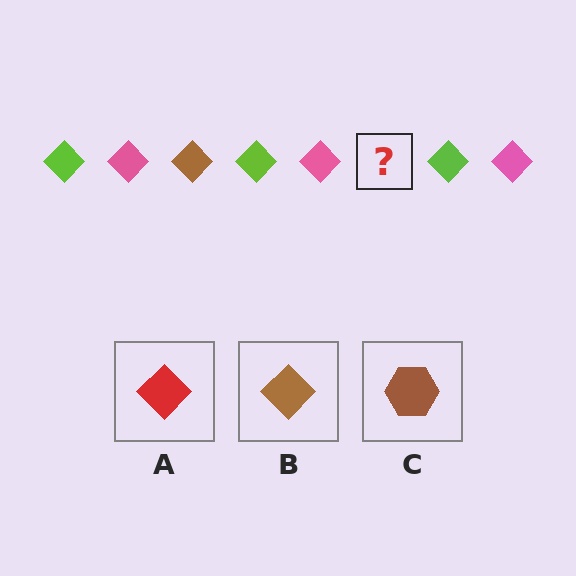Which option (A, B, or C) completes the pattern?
B.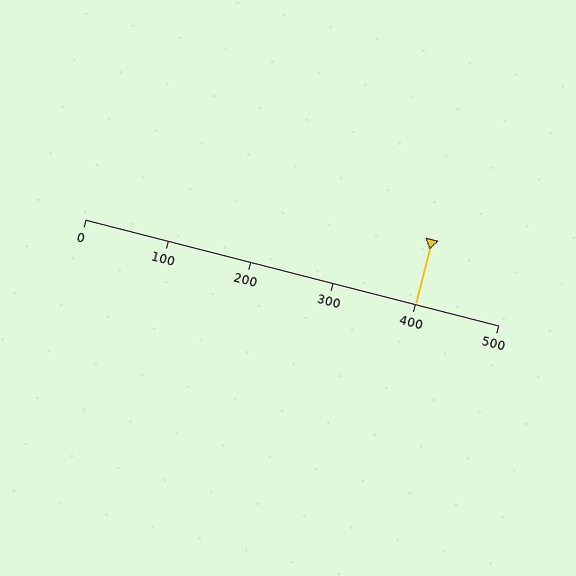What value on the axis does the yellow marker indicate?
The marker indicates approximately 400.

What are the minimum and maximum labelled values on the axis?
The axis runs from 0 to 500.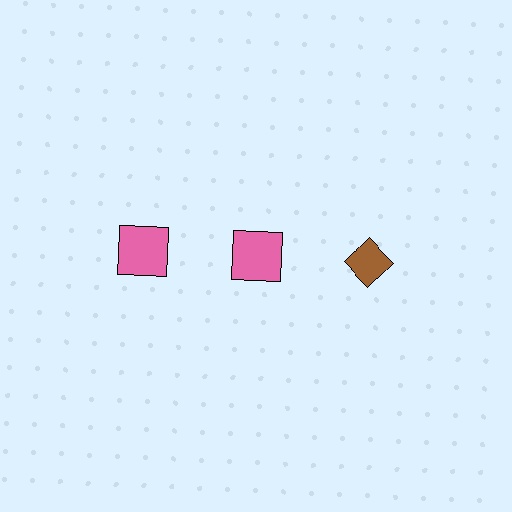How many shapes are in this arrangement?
There are 3 shapes arranged in a grid pattern.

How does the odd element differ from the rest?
It differs in both color (brown instead of pink) and shape (diamond instead of square).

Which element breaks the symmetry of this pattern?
The brown diamond in the top row, center column breaks the symmetry. All other shapes are pink squares.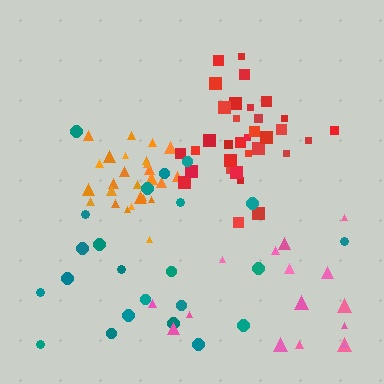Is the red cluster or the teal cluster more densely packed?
Red.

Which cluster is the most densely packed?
Orange.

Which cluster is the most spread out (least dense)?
Pink.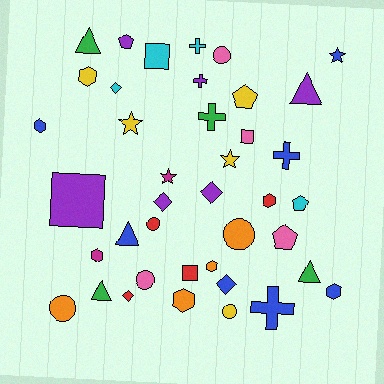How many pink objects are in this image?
There are 4 pink objects.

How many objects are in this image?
There are 40 objects.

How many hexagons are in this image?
There are 7 hexagons.